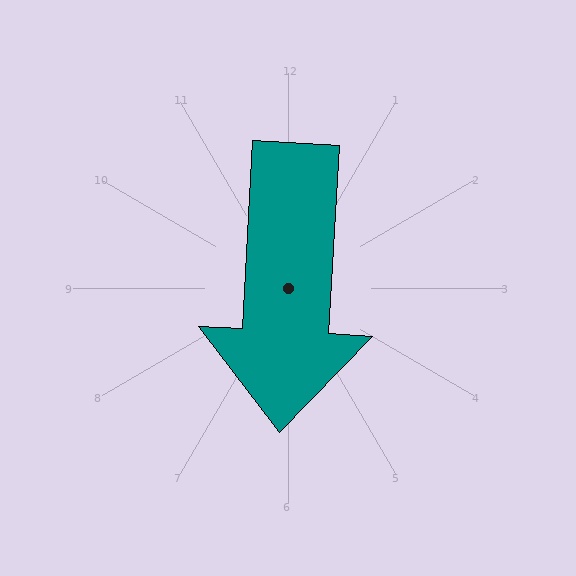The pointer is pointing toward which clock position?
Roughly 6 o'clock.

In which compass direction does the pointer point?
South.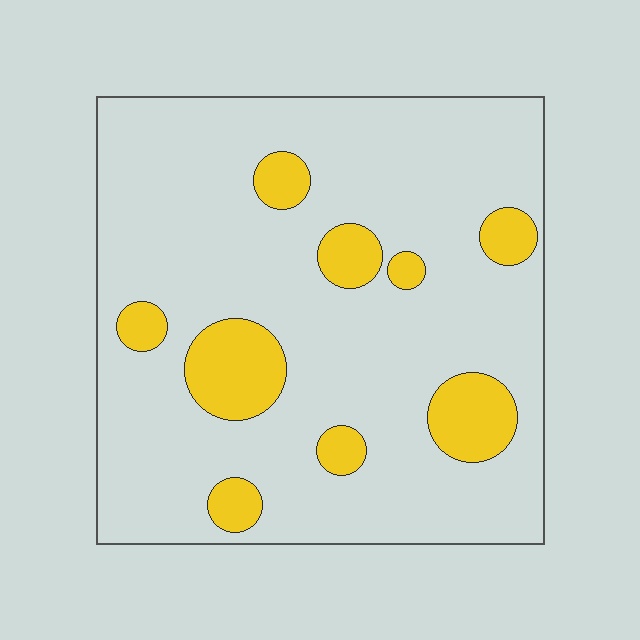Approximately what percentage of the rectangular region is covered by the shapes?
Approximately 15%.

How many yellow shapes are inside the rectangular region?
9.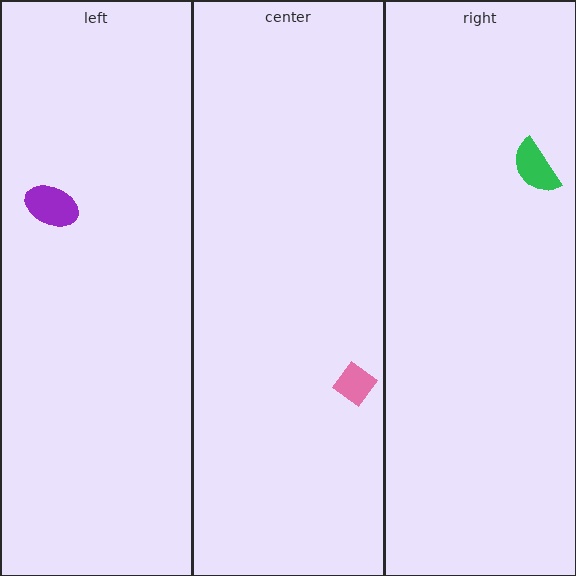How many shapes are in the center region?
1.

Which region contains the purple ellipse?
The left region.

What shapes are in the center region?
The pink diamond.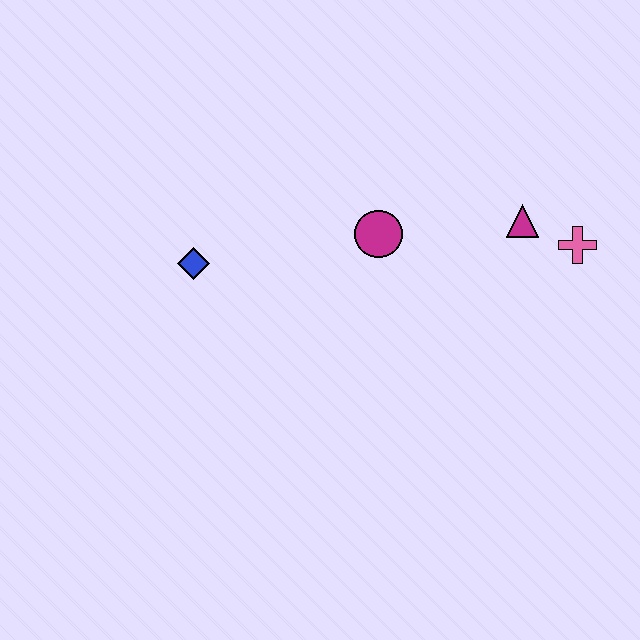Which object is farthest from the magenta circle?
The pink cross is farthest from the magenta circle.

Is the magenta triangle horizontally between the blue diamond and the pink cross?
Yes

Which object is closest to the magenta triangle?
The pink cross is closest to the magenta triangle.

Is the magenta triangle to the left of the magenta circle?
No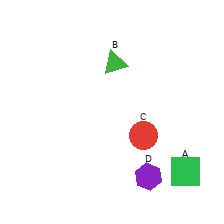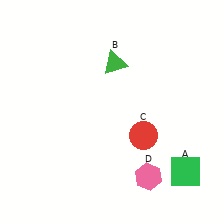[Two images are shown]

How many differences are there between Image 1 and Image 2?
There is 1 difference between the two images.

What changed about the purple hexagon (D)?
In Image 1, D is purple. In Image 2, it changed to pink.